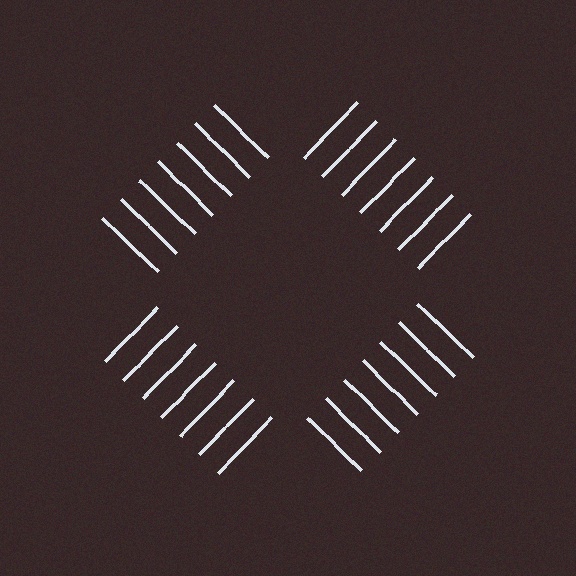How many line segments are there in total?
28 — 7 along each of the 4 edges.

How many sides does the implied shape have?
4 sides — the line-ends trace a square.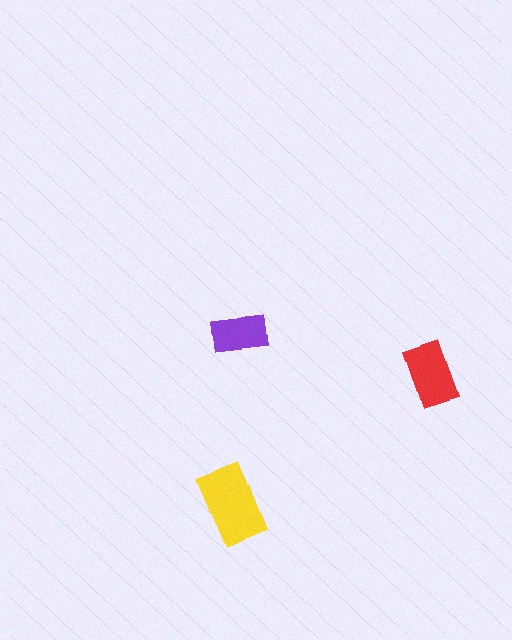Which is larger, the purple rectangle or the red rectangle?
The red one.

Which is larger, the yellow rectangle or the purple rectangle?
The yellow one.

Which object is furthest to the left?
The yellow rectangle is leftmost.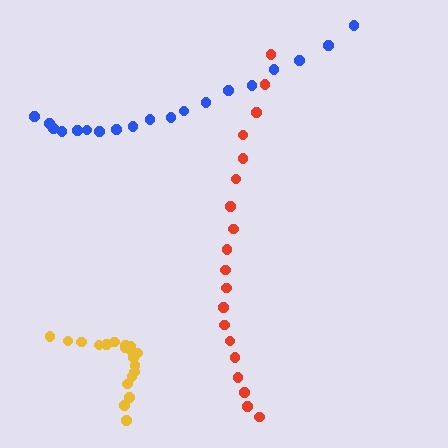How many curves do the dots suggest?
There are 3 distinct paths.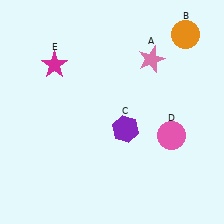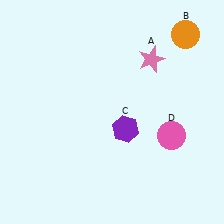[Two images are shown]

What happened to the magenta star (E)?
The magenta star (E) was removed in Image 2. It was in the top-left area of Image 1.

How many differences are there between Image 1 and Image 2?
There is 1 difference between the two images.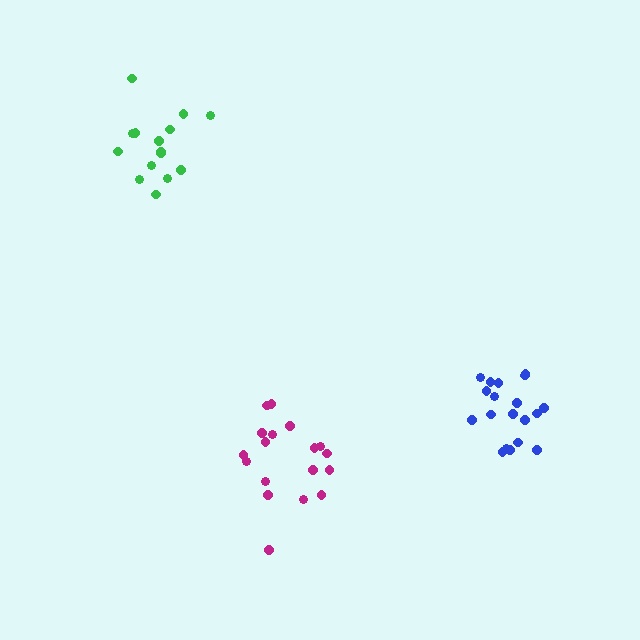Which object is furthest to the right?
The blue cluster is rightmost.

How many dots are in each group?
Group 1: 15 dots, Group 2: 19 dots, Group 3: 18 dots (52 total).